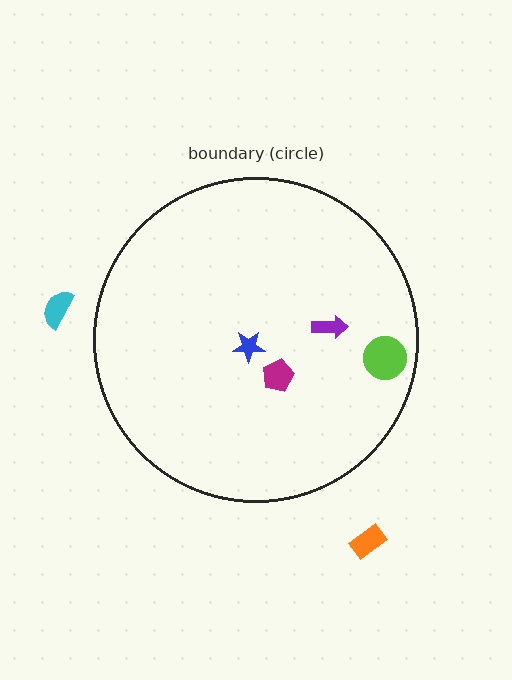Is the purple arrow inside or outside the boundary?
Inside.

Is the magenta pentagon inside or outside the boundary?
Inside.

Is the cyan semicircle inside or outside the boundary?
Outside.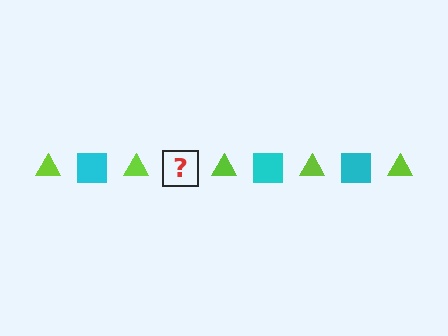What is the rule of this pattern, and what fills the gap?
The rule is that the pattern alternates between lime triangle and cyan square. The gap should be filled with a cyan square.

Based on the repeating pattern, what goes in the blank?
The blank should be a cyan square.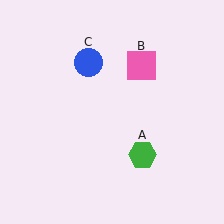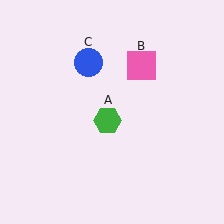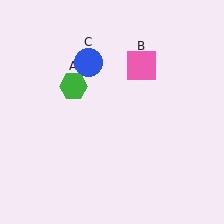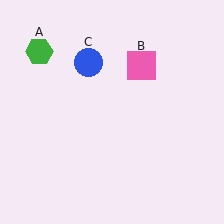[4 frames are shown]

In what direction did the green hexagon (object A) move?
The green hexagon (object A) moved up and to the left.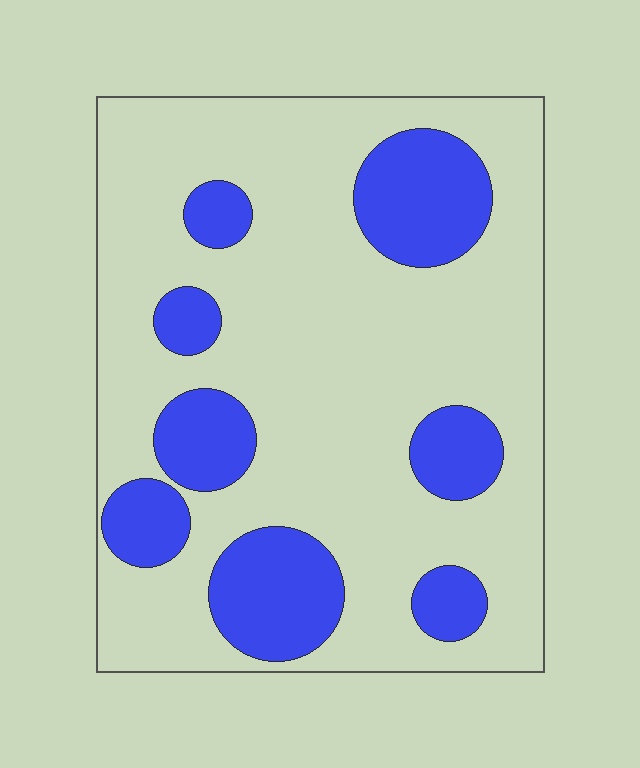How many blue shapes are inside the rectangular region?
8.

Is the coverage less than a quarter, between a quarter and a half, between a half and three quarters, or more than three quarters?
Less than a quarter.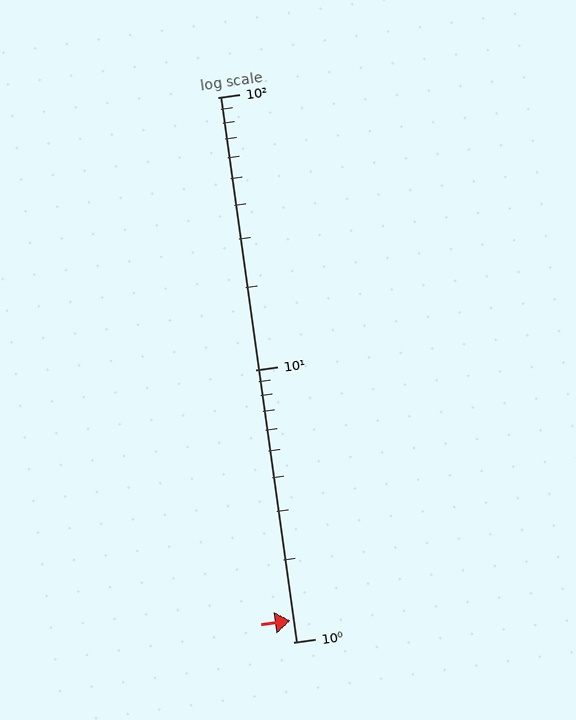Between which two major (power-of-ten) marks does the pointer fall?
The pointer is between 1 and 10.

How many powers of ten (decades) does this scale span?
The scale spans 2 decades, from 1 to 100.